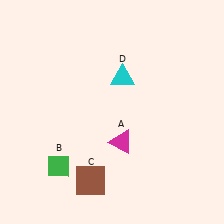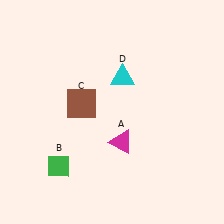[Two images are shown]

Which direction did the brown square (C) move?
The brown square (C) moved up.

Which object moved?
The brown square (C) moved up.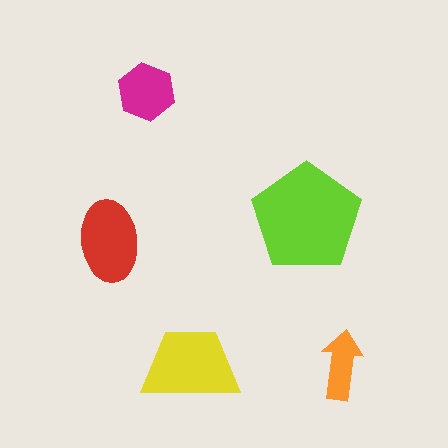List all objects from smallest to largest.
The orange arrow, the magenta hexagon, the red ellipse, the yellow trapezoid, the lime pentagon.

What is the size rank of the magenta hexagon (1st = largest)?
4th.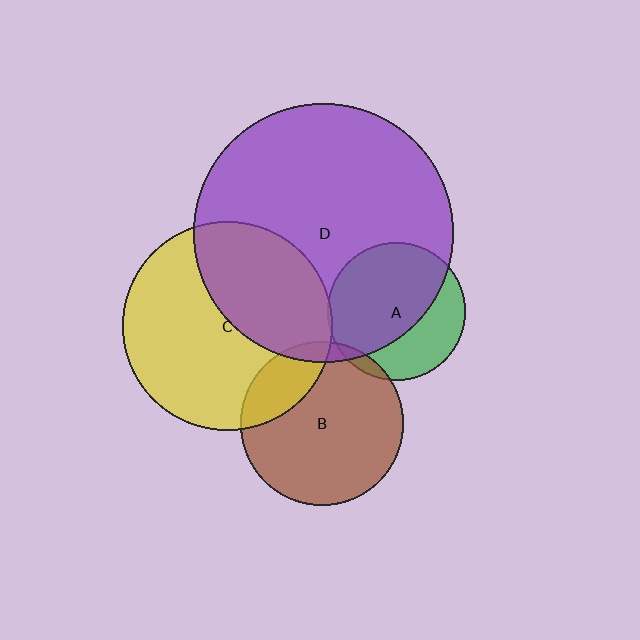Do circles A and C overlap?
Yes.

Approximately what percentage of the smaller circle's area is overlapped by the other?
Approximately 5%.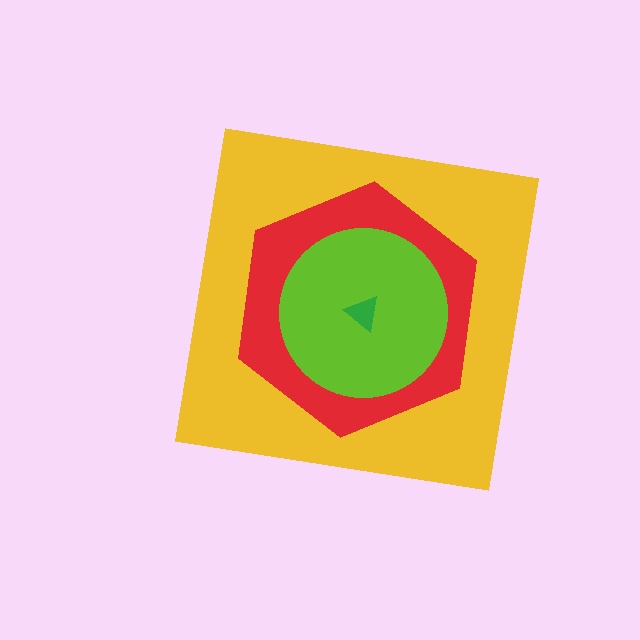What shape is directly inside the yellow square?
The red hexagon.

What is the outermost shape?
The yellow square.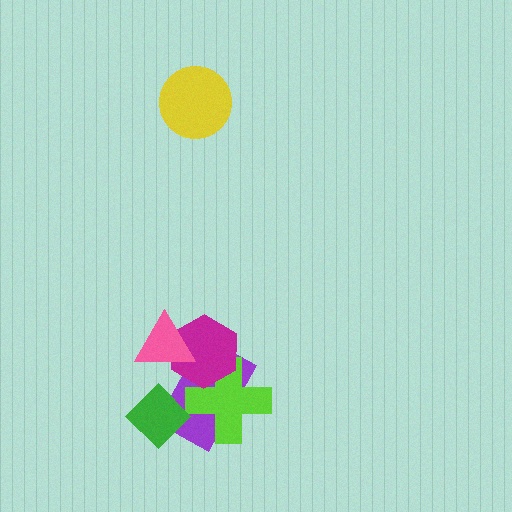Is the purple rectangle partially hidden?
Yes, it is partially covered by another shape.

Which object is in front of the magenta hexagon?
The pink triangle is in front of the magenta hexagon.